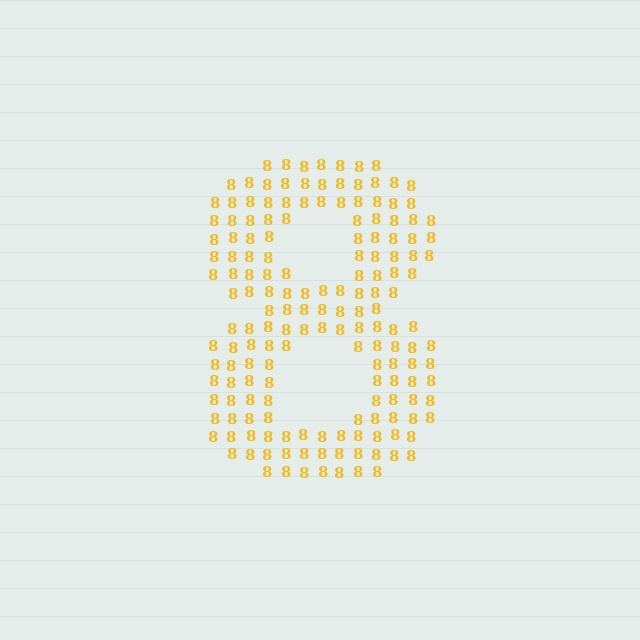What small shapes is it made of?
It is made of small digit 8's.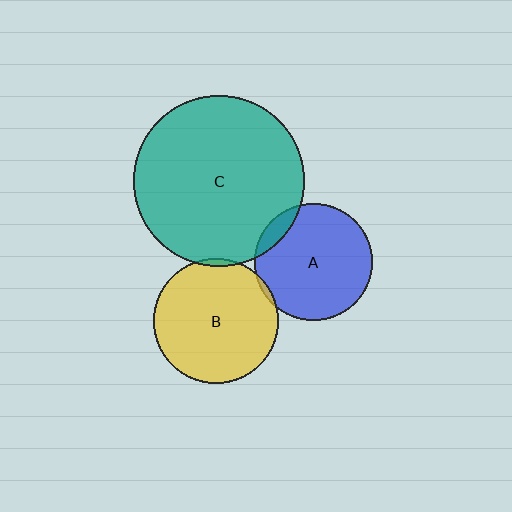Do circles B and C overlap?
Yes.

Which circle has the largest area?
Circle C (teal).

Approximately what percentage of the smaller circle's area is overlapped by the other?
Approximately 5%.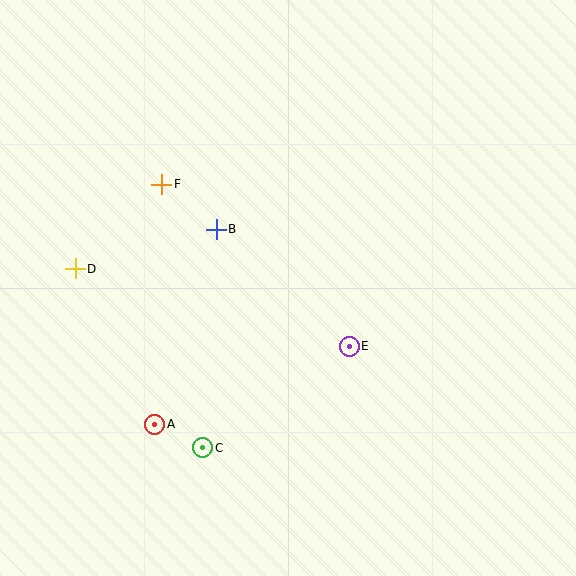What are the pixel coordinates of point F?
Point F is at (162, 184).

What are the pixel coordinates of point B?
Point B is at (216, 229).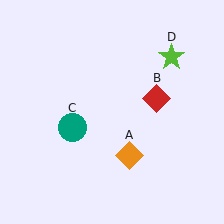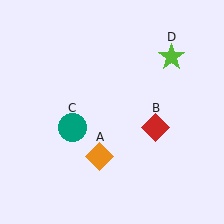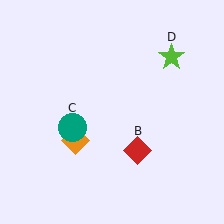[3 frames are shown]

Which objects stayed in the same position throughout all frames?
Teal circle (object C) and lime star (object D) remained stationary.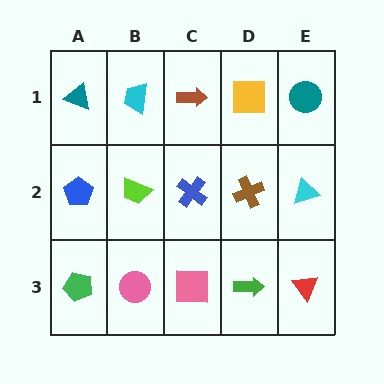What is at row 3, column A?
A green pentagon.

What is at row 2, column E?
A cyan triangle.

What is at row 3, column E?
A red triangle.